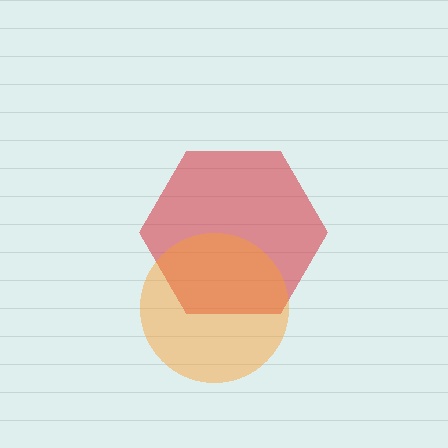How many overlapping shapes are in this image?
There are 2 overlapping shapes in the image.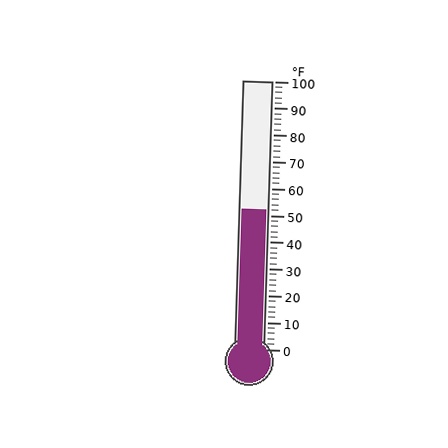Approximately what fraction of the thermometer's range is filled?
The thermometer is filled to approximately 50% of its range.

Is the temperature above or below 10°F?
The temperature is above 10°F.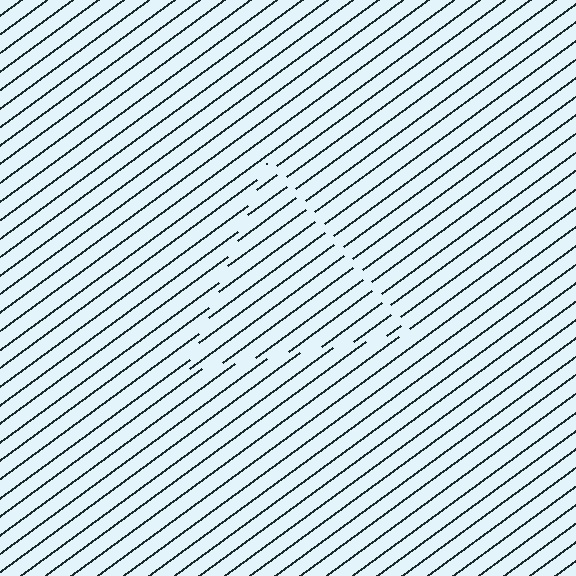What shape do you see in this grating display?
An illusory triangle. The interior of the shape contains the same grating, shifted by half a period — the contour is defined by the phase discontinuity where line-ends from the inner and outer gratings abut.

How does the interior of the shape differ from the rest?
The interior of the shape contains the same grating, shifted by half a period — the contour is defined by the phase discontinuity where line-ends from the inner and outer gratings abut.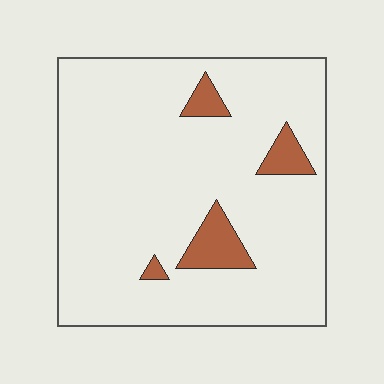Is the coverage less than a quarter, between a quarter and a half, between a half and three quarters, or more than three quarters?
Less than a quarter.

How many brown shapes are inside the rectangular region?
4.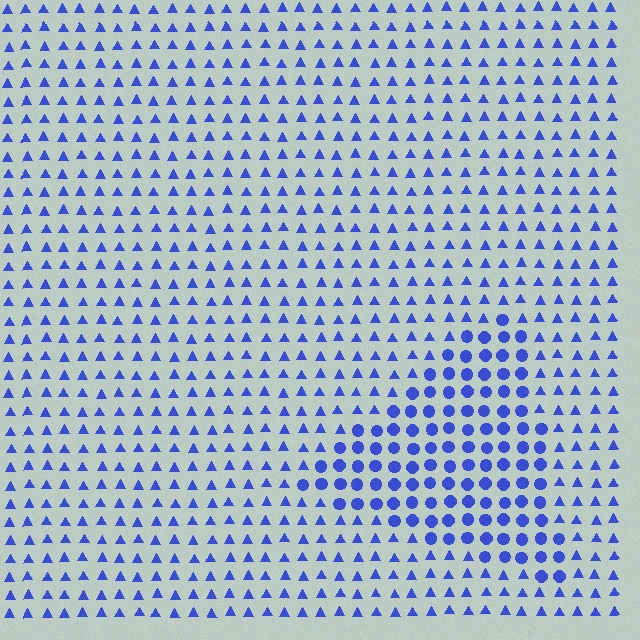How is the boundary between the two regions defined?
The boundary is defined by a change in element shape: circles inside vs. triangles outside. All elements share the same color and spacing.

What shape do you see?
I see a triangle.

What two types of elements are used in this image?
The image uses circles inside the triangle region and triangles outside it.